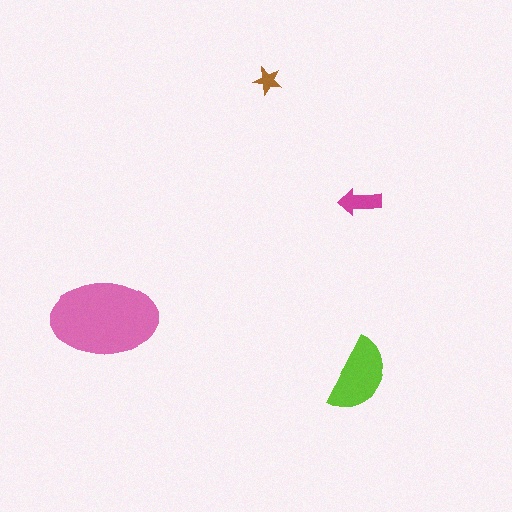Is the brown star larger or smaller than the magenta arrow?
Smaller.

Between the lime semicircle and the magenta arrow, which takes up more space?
The lime semicircle.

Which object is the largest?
The pink ellipse.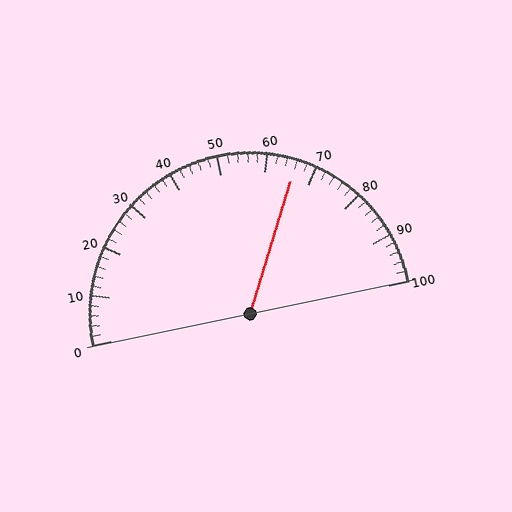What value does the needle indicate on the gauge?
The needle indicates approximately 66.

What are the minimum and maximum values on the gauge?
The gauge ranges from 0 to 100.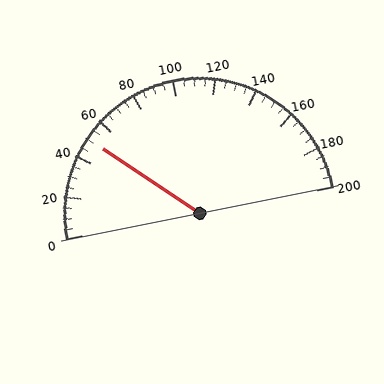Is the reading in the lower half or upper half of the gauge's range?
The reading is in the lower half of the range (0 to 200).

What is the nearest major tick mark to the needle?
The nearest major tick mark is 40.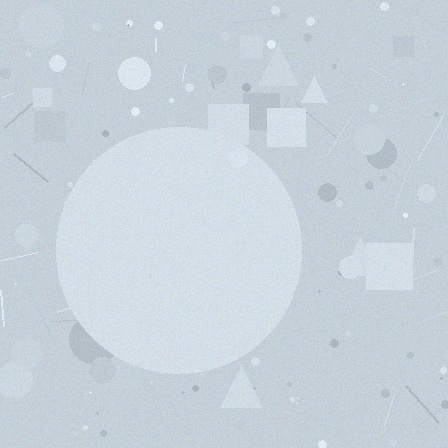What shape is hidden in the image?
A circle is hidden in the image.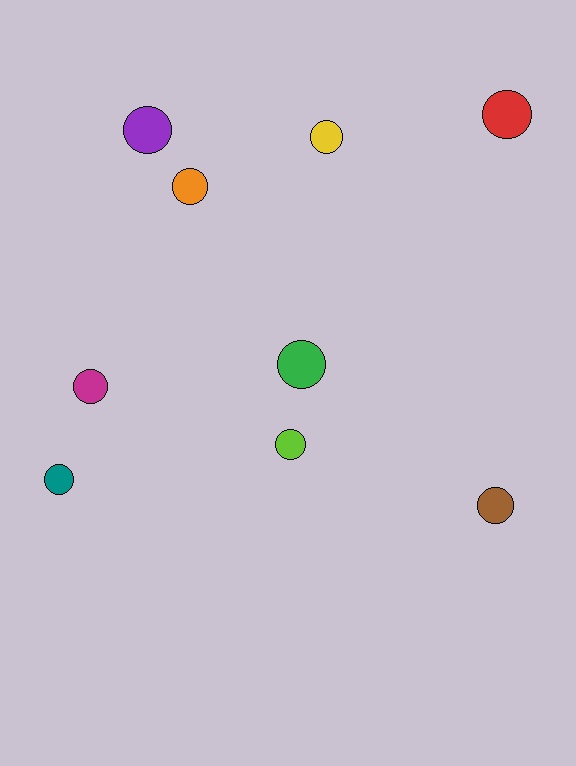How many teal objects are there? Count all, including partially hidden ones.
There is 1 teal object.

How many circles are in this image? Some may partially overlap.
There are 9 circles.